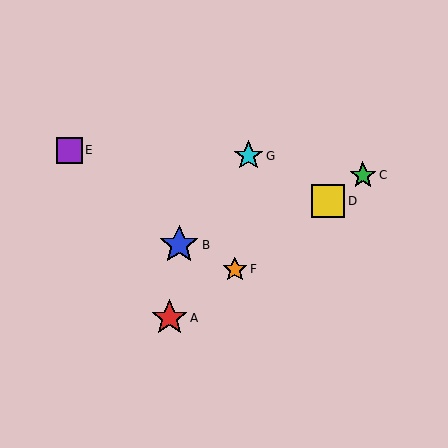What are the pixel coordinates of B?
Object B is at (179, 245).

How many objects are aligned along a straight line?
4 objects (A, C, D, F) are aligned along a straight line.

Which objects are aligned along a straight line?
Objects A, C, D, F are aligned along a straight line.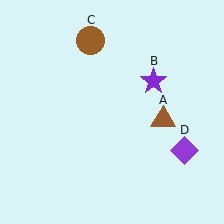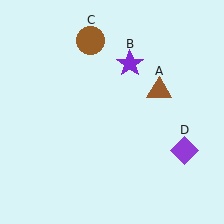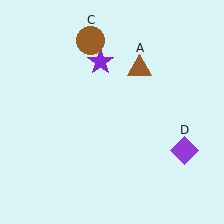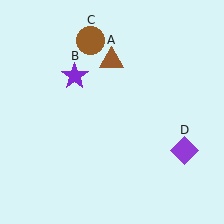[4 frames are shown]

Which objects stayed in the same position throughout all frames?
Brown circle (object C) and purple diamond (object D) remained stationary.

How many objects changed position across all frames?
2 objects changed position: brown triangle (object A), purple star (object B).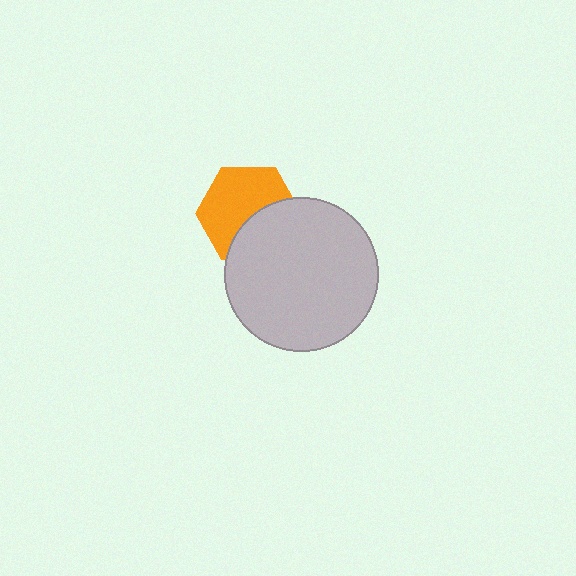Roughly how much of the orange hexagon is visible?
About half of it is visible (roughly 61%).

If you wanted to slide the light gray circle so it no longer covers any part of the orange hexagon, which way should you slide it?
Slide it toward the lower-right — that is the most direct way to separate the two shapes.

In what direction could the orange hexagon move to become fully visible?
The orange hexagon could move toward the upper-left. That would shift it out from behind the light gray circle entirely.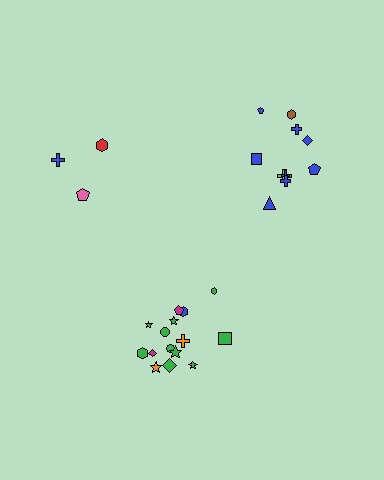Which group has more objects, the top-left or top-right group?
The top-right group.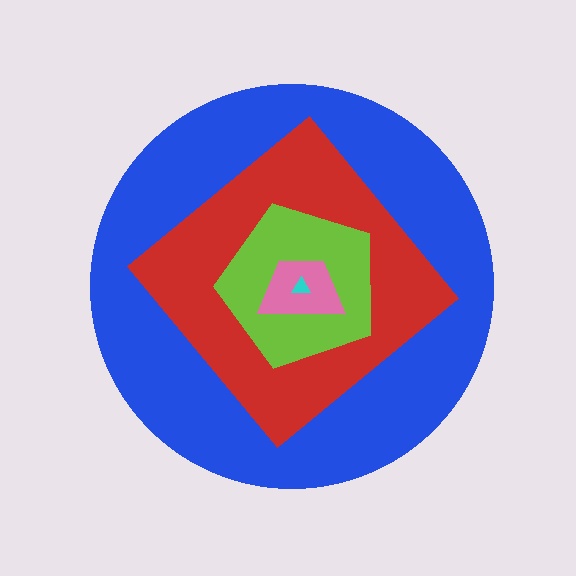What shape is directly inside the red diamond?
The lime pentagon.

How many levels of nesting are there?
5.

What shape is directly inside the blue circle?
The red diamond.